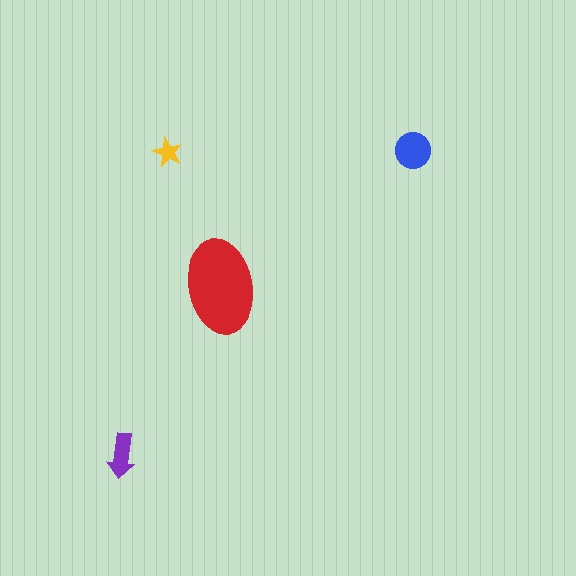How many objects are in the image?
There are 4 objects in the image.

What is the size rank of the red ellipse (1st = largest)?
1st.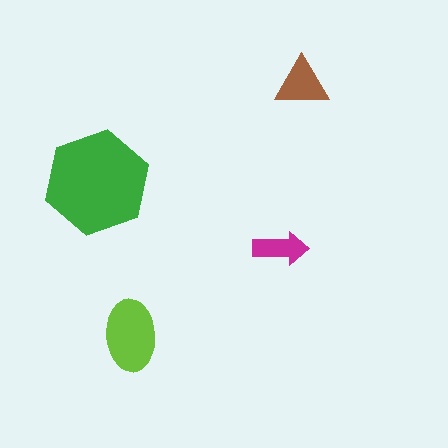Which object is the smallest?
The magenta arrow.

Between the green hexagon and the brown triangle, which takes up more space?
The green hexagon.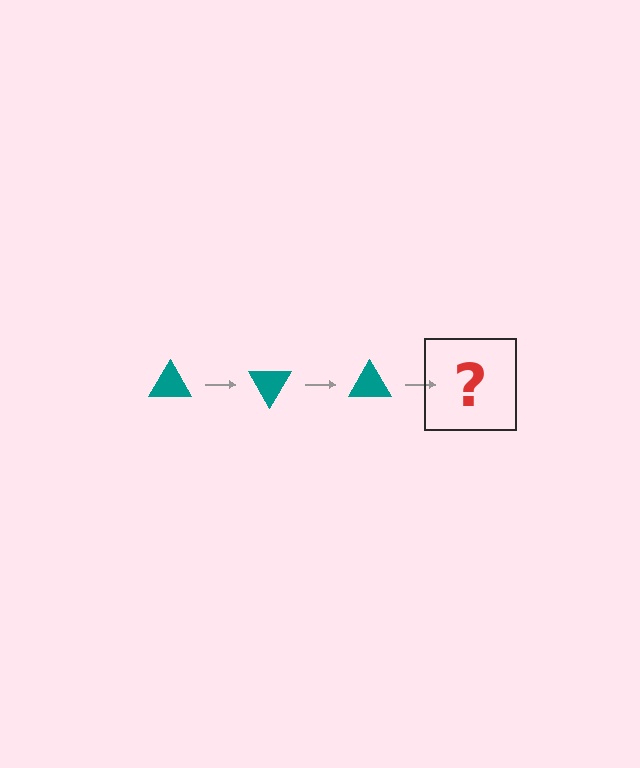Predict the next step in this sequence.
The next step is a teal triangle rotated 180 degrees.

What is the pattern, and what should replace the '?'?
The pattern is that the triangle rotates 60 degrees each step. The '?' should be a teal triangle rotated 180 degrees.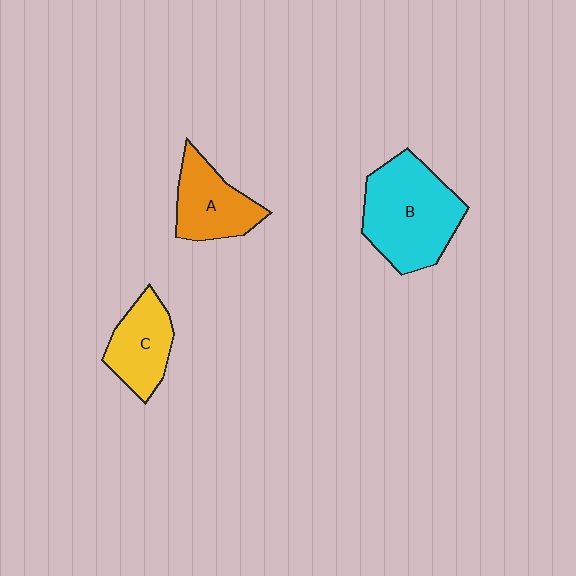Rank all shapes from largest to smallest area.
From largest to smallest: B (cyan), A (orange), C (yellow).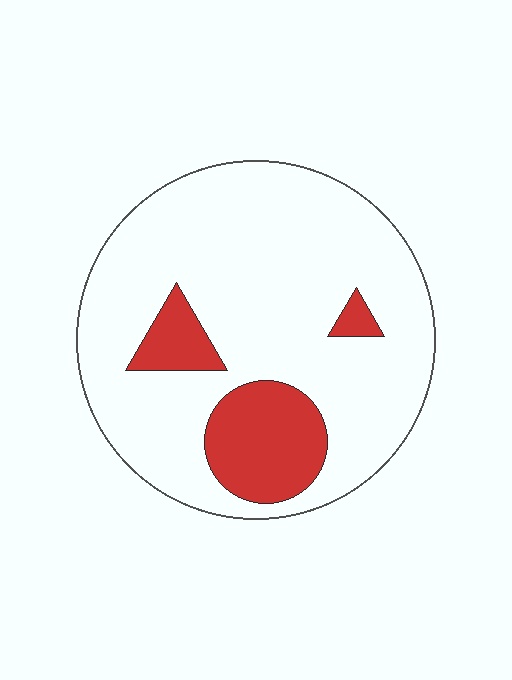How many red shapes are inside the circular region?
3.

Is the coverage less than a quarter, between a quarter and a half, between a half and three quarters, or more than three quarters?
Less than a quarter.